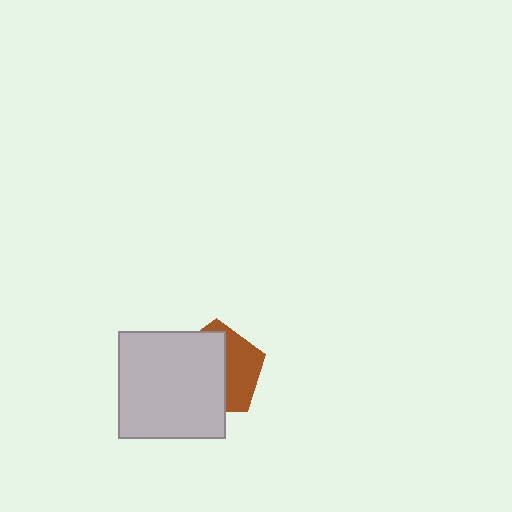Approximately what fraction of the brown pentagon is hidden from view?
Roughly 59% of the brown pentagon is hidden behind the light gray square.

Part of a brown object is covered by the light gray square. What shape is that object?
It is a pentagon.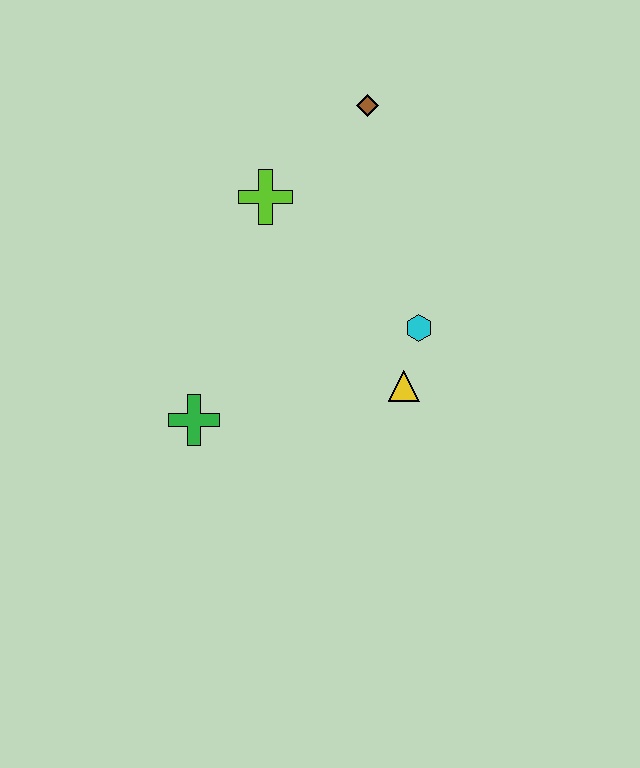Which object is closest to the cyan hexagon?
The yellow triangle is closest to the cyan hexagon.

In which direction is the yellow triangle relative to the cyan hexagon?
The yellow triangle is below the cyan hexagon.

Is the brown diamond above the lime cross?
Yes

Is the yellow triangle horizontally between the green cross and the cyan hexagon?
Yes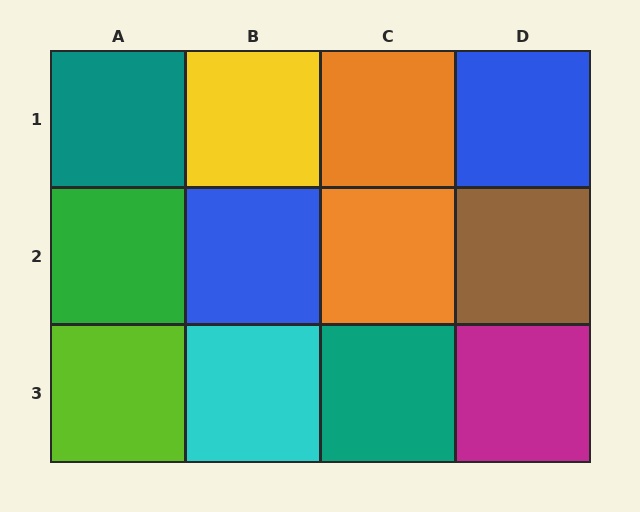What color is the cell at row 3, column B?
Cyan.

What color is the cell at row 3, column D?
Magenta.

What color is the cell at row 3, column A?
Lime.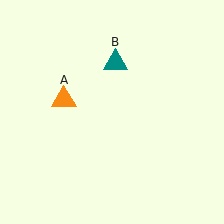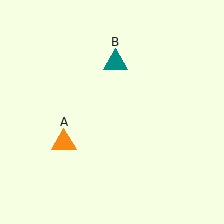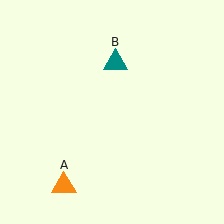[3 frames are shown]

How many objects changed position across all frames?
1 object changed position: orange triangle (object A).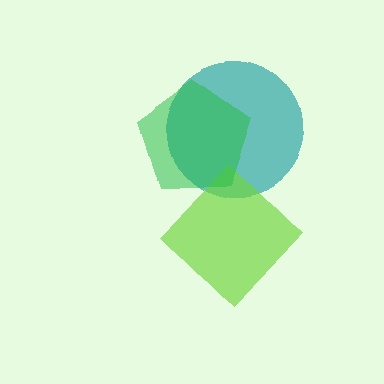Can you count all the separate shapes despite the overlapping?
Yes, there are 3 separate shapes.